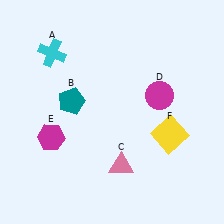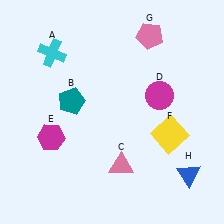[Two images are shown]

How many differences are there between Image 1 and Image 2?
There are 2 differences between the two images.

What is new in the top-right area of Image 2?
A pink pentagon (G) was added in the top-right area of Image 2.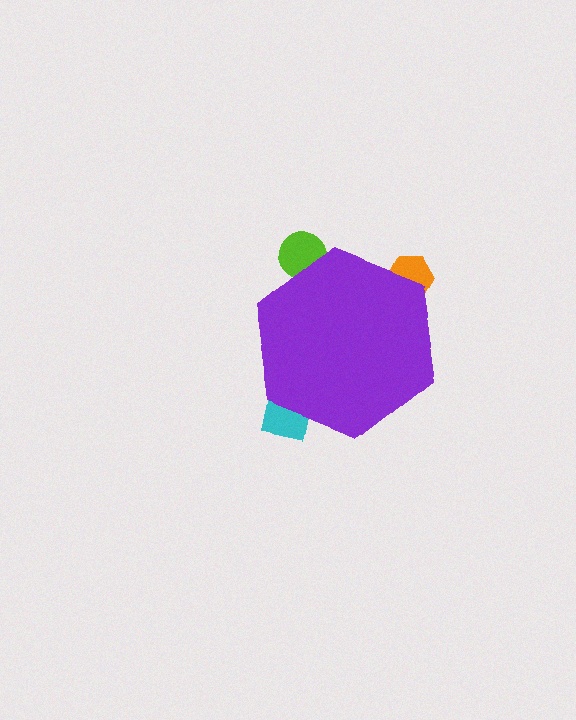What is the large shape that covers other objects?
A purple hexagon.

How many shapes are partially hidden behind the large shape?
3 shapes are partially hidden.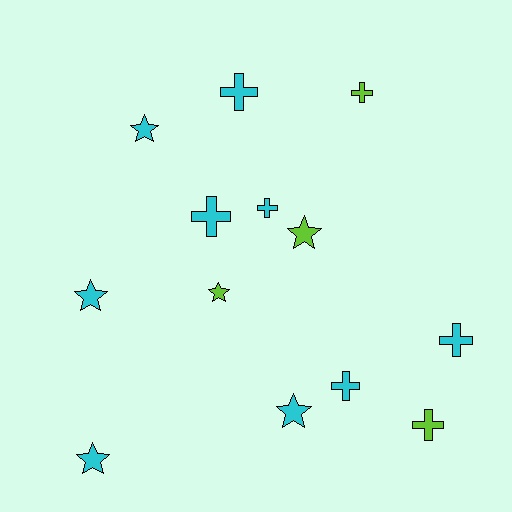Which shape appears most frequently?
Cross, with 7 objects.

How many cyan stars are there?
There are 4 cyan stars.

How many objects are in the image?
There are 13 objects.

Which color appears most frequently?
Cyan, with 9 objects.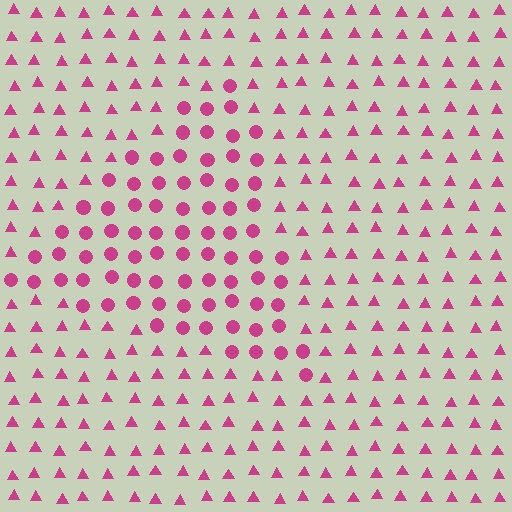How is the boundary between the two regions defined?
The boundary is defined by a change in element shape: circles inside vs. triangles outside. All elements share the same color and spacing.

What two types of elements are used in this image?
The image uses circles inside the triangle region and triangles outside it.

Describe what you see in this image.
The image is filled with small magenta elements arranged in a uniform grid. A triangle-shaped region contains circles, while the surrounding area contains triangles. The boundary is defined purely by the change in element shape.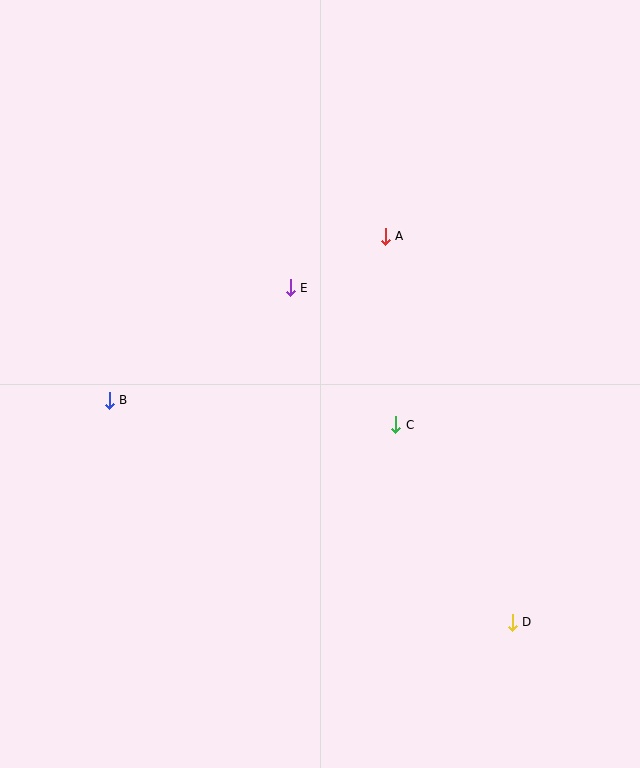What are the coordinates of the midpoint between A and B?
The midpoint between A and B is at (247, 318).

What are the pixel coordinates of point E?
Point E is at (290, 288).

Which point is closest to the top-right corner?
Point A is closest to the top-right corner.